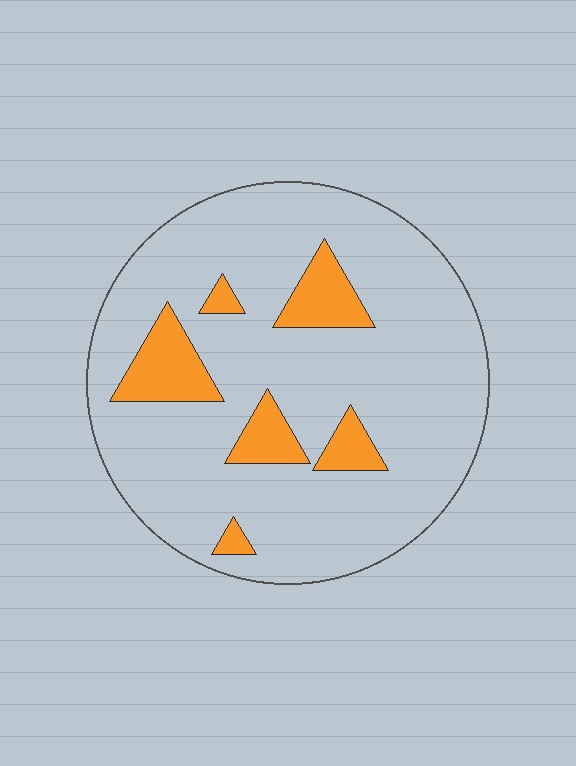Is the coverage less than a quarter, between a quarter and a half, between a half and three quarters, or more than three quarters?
Less than a quarter.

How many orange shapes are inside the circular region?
6.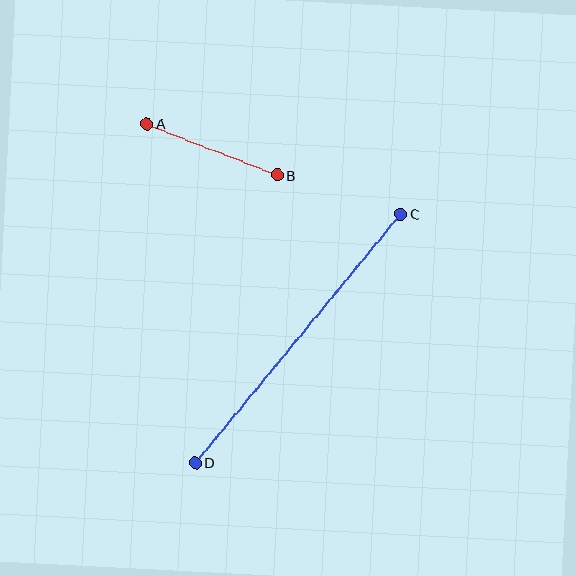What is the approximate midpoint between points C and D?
The midpoint is at approximately (298, 338) pixels.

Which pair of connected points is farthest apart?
Points C and D are farthest apart.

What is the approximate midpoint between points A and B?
The midpoint is at approximately (212, 149) pixels.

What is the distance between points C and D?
The distance is approximately 323 pixels.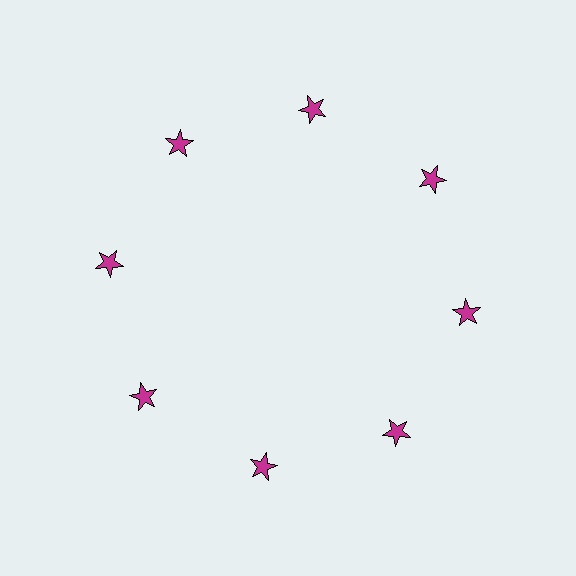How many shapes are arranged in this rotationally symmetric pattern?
There are 8 shapes, arranged in 8 groups of 1.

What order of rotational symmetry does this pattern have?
This pattern has 8-fold rotational symmetry.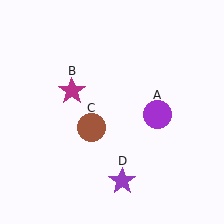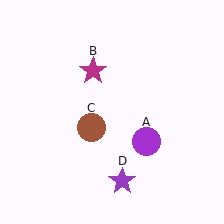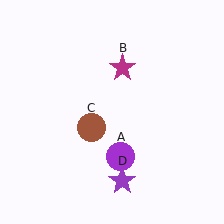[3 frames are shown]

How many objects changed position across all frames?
2 objects changed position: purple circle (object A), magenta star (object B).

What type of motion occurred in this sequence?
The purple circle (object A), magenta star (object B) rotated clockwise around the center of the scene.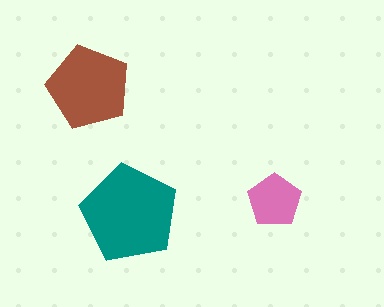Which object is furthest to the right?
The pink pentagon is rightmost.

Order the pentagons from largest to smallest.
the teal one, the brown one, the pink one.